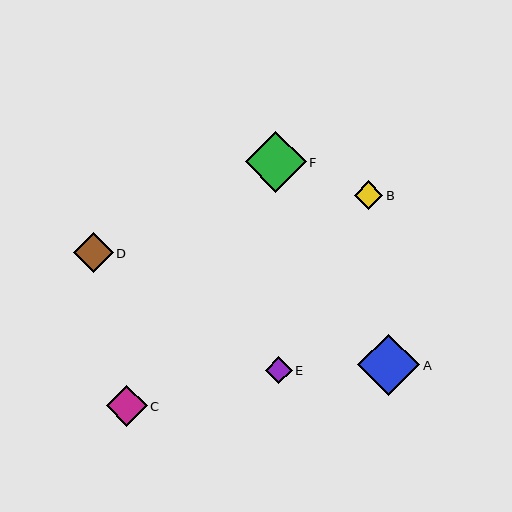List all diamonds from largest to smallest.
From largest to smallest: A, F, C, D, B, E.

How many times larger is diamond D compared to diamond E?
Diamond D is approximately 1.5 times the size of diamond E.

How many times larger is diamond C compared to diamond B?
Diamond C is approximately 1.5 times the size of diamond B.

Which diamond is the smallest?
Diamond E is the smallest with a size of approximately 27 pixels.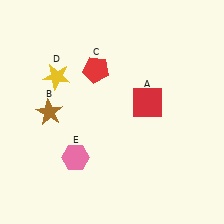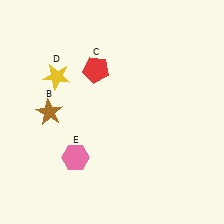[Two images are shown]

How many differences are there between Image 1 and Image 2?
There is 1 difference between the two images.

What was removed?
The red square (A) was removed in Image 2.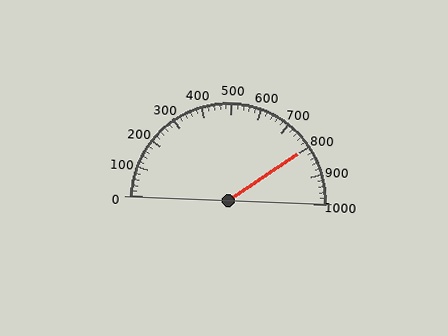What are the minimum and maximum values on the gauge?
The gauge ranges from 0 to 1000.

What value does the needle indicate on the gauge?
The needle indicates approximately 800.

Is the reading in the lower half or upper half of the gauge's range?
The reading is in the upper half of the range (0 to 1000).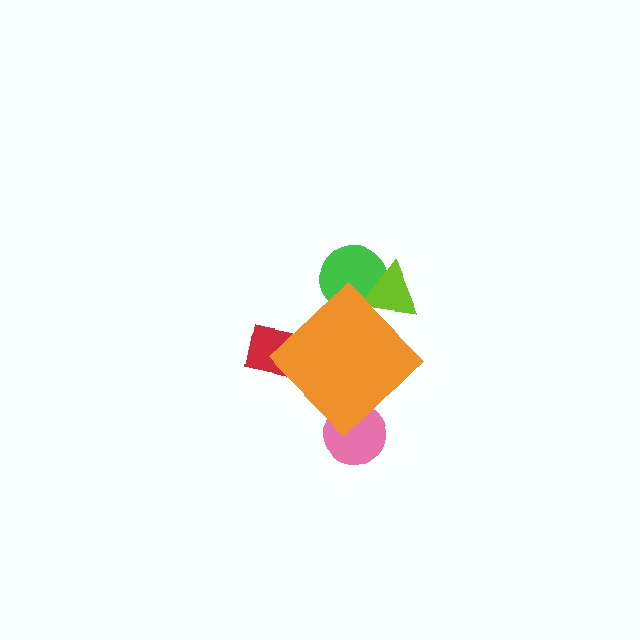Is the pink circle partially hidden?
Yes, the pink circle is partially hidden behind the orange diamond.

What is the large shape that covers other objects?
An orange diamond.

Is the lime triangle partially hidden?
Yes, the lime triangle is partially hidden behind the orange diamond.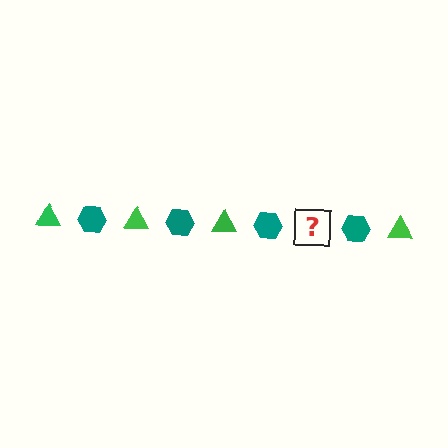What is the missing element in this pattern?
The missing element is a green triangle.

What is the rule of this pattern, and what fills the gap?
The rule is that the pattern alternates between green triangle and teal hexagon. The gap should be filled with a green triangle.